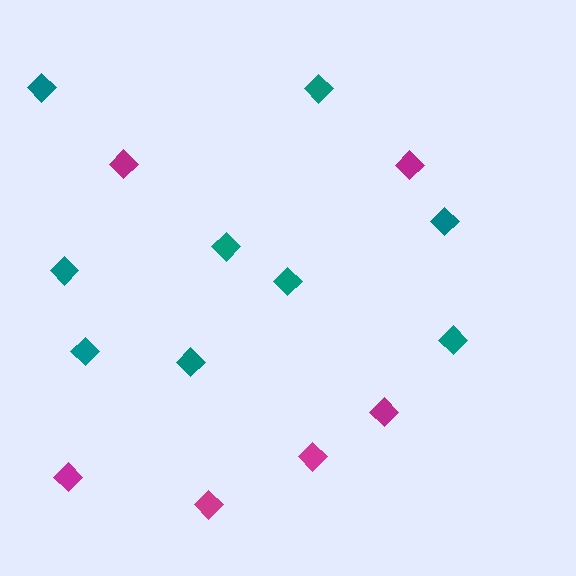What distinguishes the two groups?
There are 2 groups: one group of magenta diamonds (6) and one group of teal diamonds (9).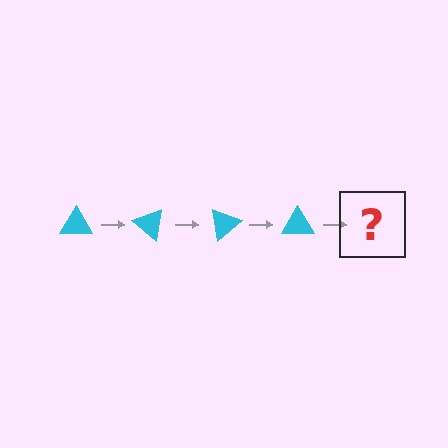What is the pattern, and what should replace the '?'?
The pattern is that the triangle rotates 40 degrees each step. The '?' should be a cyan triangle rotated 160 degrees.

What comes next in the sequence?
The next element should be a cyan triangle rotated 160 degrees.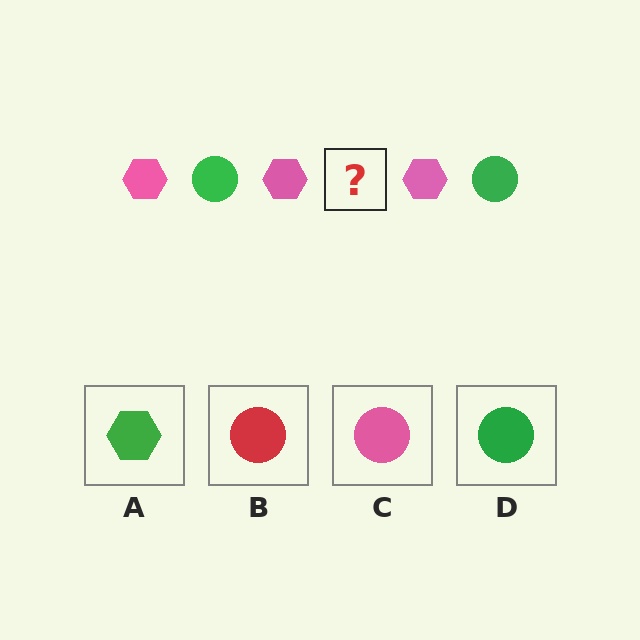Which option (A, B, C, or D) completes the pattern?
D.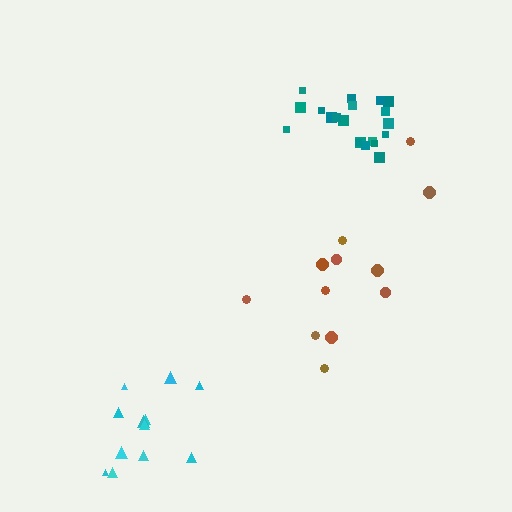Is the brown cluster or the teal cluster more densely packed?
Teal.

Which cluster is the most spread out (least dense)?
Brown.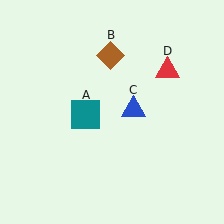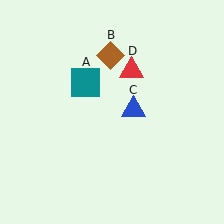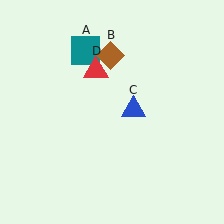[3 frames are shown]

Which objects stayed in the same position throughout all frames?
Brown diamond (object B) and blue triangle (object C) remained stationary.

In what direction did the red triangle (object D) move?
The red triangle (object D) moved left.